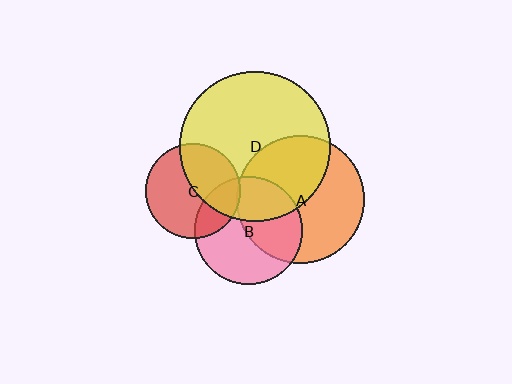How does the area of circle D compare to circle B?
Approximately 1.9 times.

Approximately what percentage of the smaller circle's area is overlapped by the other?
Approximately 5%.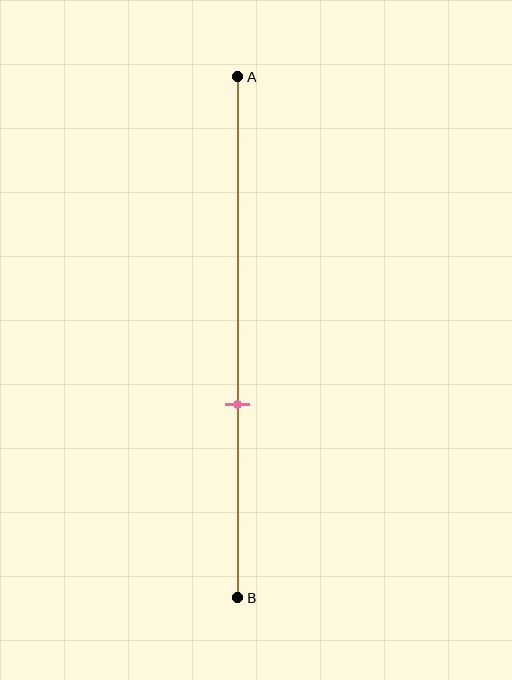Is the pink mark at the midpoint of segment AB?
No, the mark is at about 65% from A, not at the 50% midpoint.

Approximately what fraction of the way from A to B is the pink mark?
The pink mark is approximately 65% of the way from A to B.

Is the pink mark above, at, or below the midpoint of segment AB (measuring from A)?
The pink mark is below the midpoint of segment AB.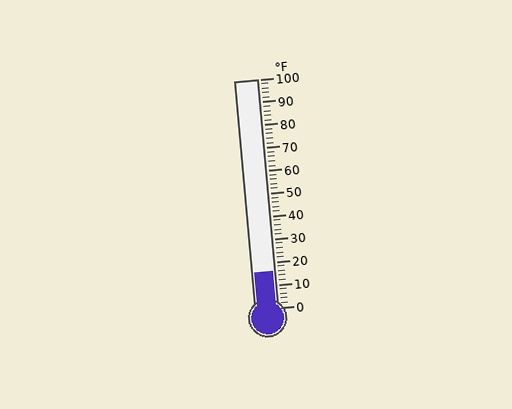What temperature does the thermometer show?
The thermometer shows approximately 16°F.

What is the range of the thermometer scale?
The thermometer scale ranges from 0°F to 100°F.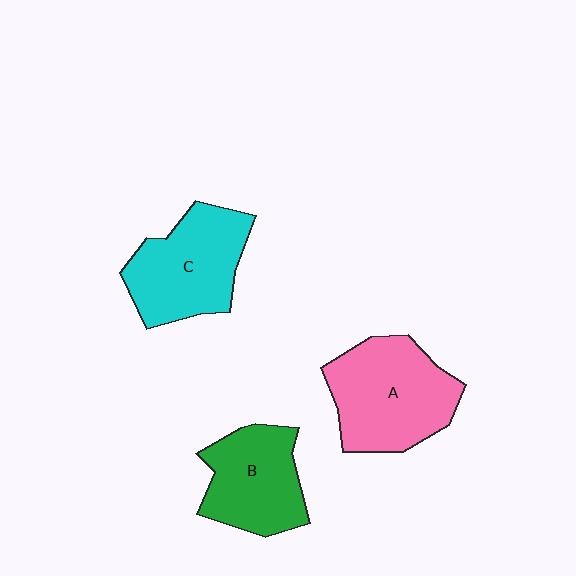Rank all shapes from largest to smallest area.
From largest to smallest: A (pink), C (cyan), B (green).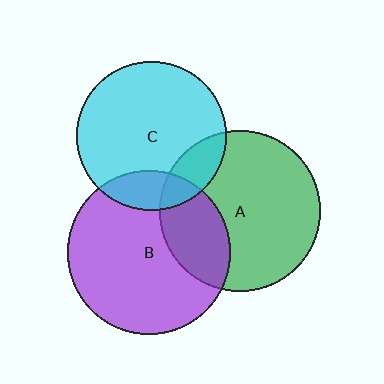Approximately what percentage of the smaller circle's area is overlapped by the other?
Approximately 15%.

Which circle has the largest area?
Circle B (purple).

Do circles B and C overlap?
Yes.